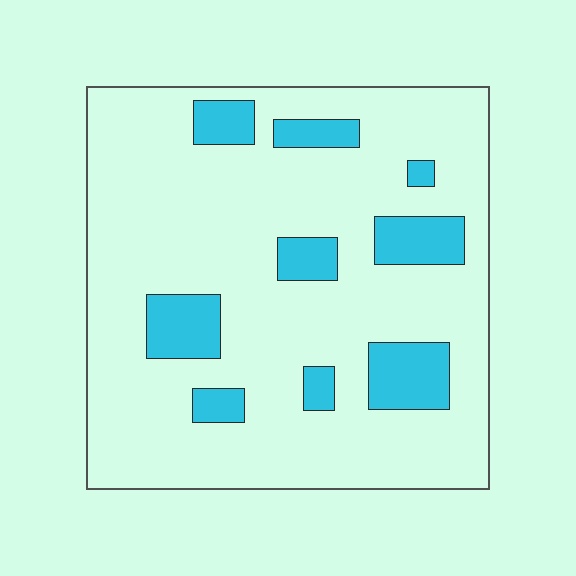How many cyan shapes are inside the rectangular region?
9.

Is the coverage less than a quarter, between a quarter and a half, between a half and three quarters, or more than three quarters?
Less than a quarter.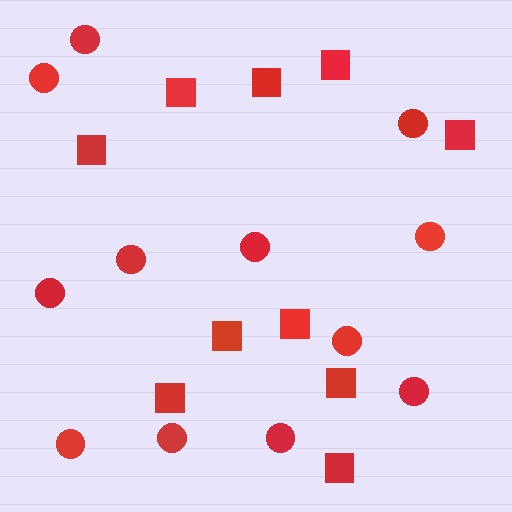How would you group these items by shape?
There are 2 groups: one group of squares (10) and one group of circles (12).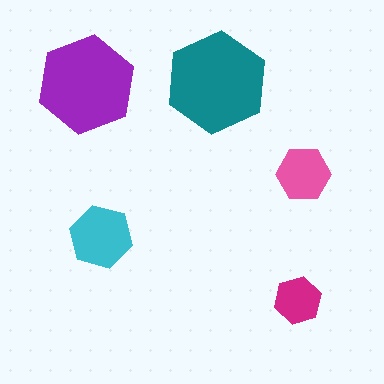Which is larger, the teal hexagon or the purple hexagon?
The teal one.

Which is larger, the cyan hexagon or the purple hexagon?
The purple one.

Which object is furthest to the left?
The purple hexagon is leftmost.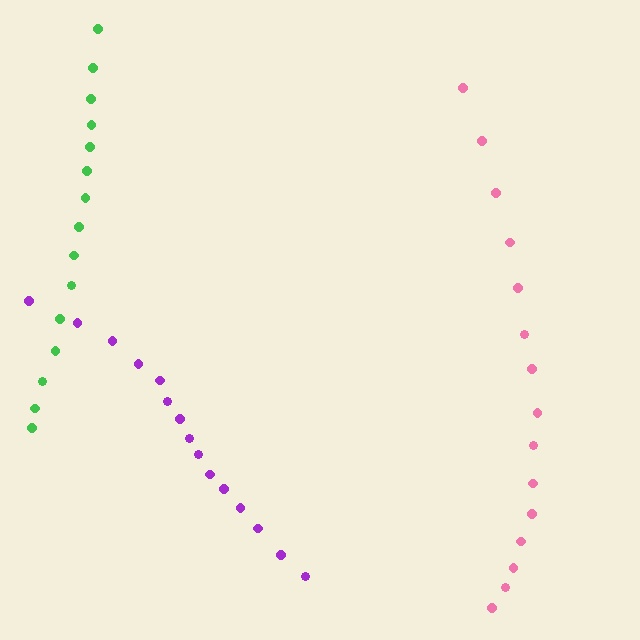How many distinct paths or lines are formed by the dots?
There are 3 distinct paths.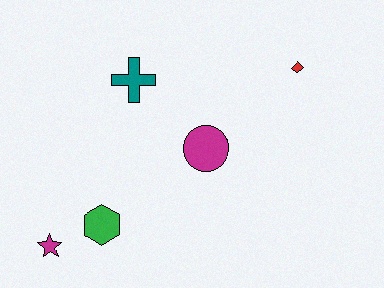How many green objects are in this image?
There is 1 green object.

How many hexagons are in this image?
There is 1 hexagon.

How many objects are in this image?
There are 5 objects.